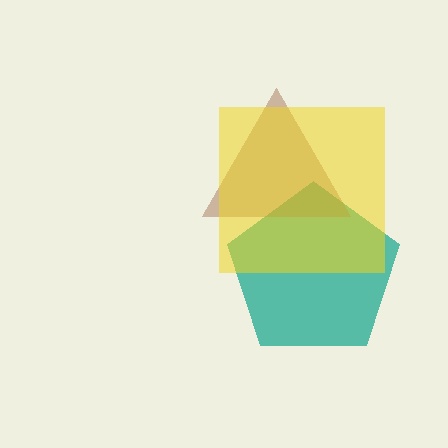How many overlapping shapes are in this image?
There are 3 overlapping shapes in the image.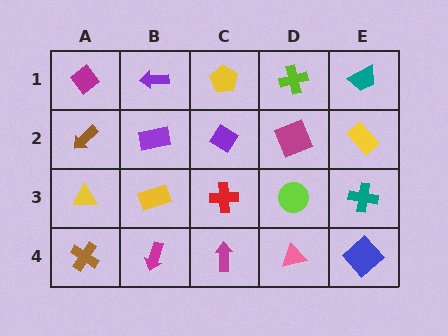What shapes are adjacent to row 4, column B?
A yellow rectangle (row 3, column B), a brown cross (row 4, column A), a magenta arrow (row 4, column C).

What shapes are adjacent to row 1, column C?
A purple diamond (row 2, column C), a purple arrow (row 1, column B), a lime cross (row 1, column D).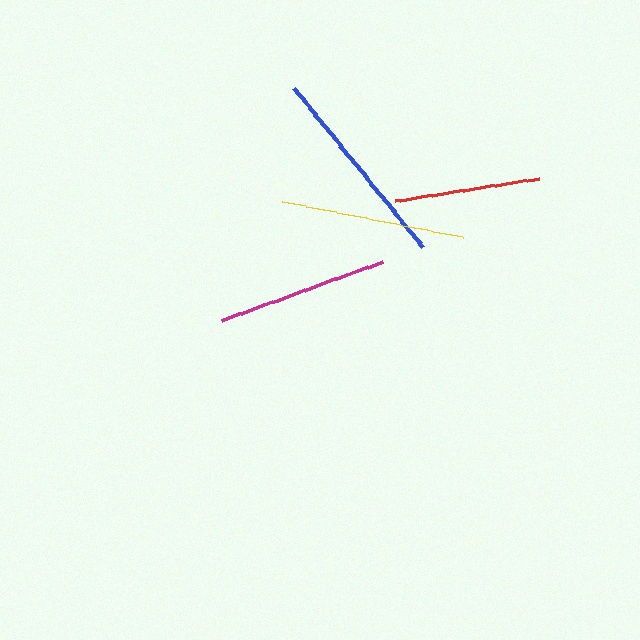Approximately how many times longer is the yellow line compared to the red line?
The yellow line is approximately 1.3 times the length of the red line.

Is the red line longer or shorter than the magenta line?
The magenta line is longer than the red line.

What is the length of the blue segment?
The blue segment is approximately 205 pixels long.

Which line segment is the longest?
The blue line is the longest at approximately 205 pixels.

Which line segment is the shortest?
The red line is the shortest at approximately 145 pixels.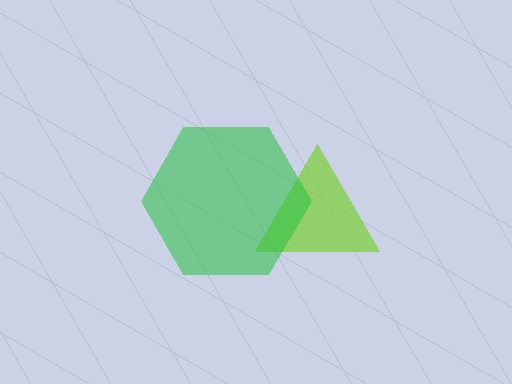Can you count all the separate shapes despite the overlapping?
Yes, there are 2 separate shapes.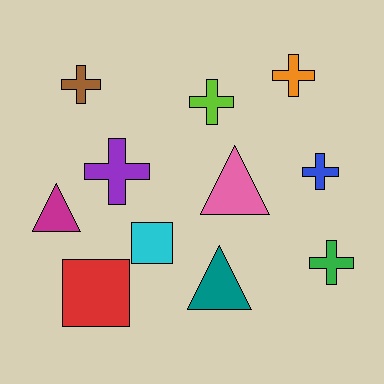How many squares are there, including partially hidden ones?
There are 2 squares.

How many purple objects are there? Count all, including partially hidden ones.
There is 1 purple object.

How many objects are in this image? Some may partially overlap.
There are 11 objects.